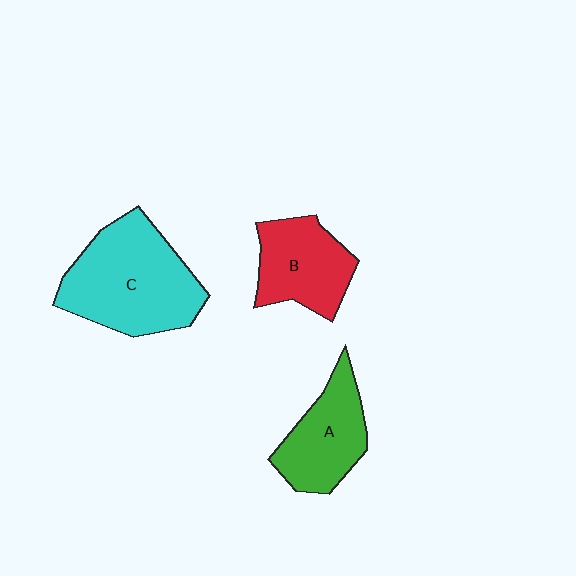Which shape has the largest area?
Shape C (cyan).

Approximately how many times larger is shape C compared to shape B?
Approximately 1.6 times.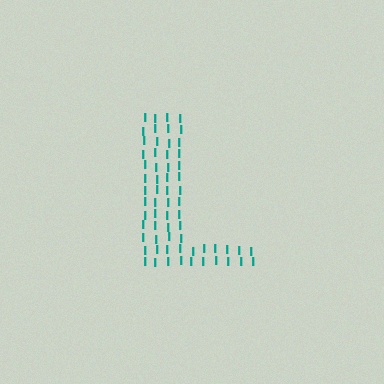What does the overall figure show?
The overall figure shows the letter L.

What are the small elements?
The small elements are letter I's.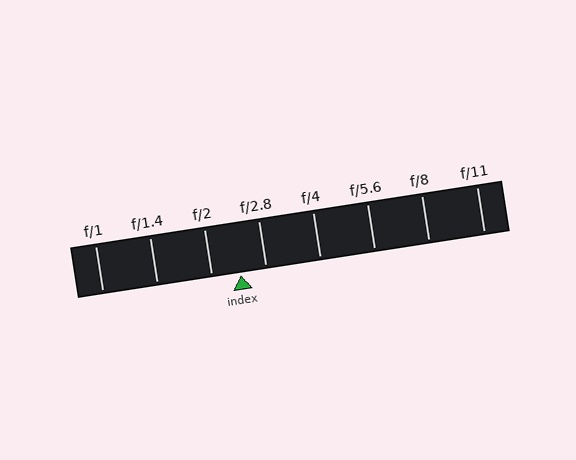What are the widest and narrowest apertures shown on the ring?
The widest aperture shown is f/1 and the narrowest is f/11.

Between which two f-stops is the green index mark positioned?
The index mark is between f/2 and f/2.8.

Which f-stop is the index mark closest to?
The index mark is closest to f/2.8.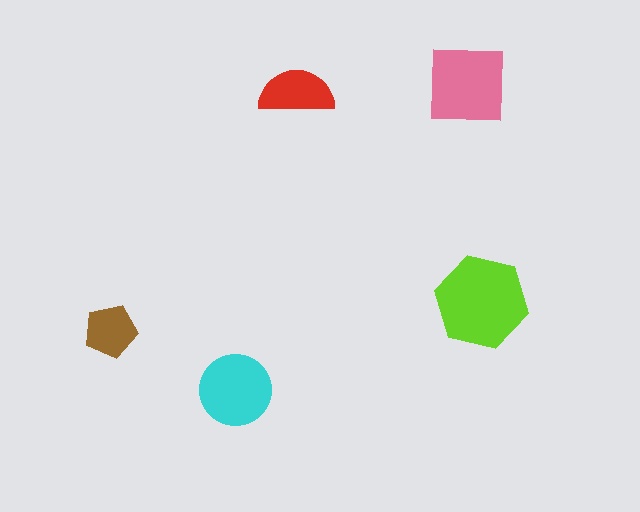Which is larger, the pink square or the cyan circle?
The pink square.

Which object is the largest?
The lime hexagon.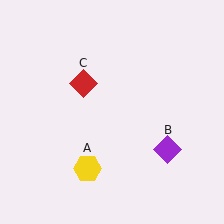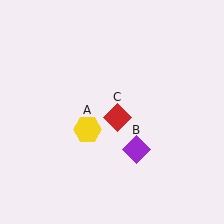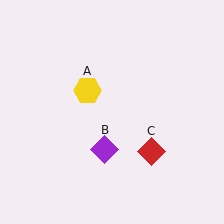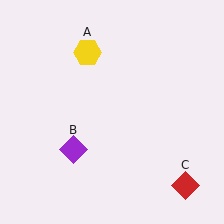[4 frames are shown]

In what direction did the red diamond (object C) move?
The red diamond (object C) moved down and to the right.